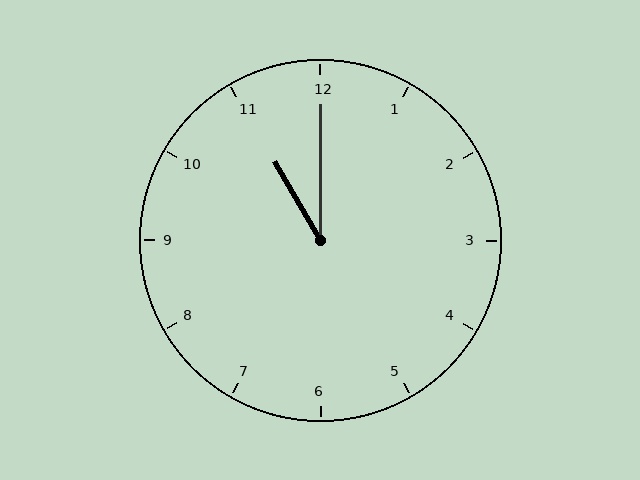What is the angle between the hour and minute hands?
Approximately 30 degrees.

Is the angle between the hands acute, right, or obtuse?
It is acute.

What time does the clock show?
11:00.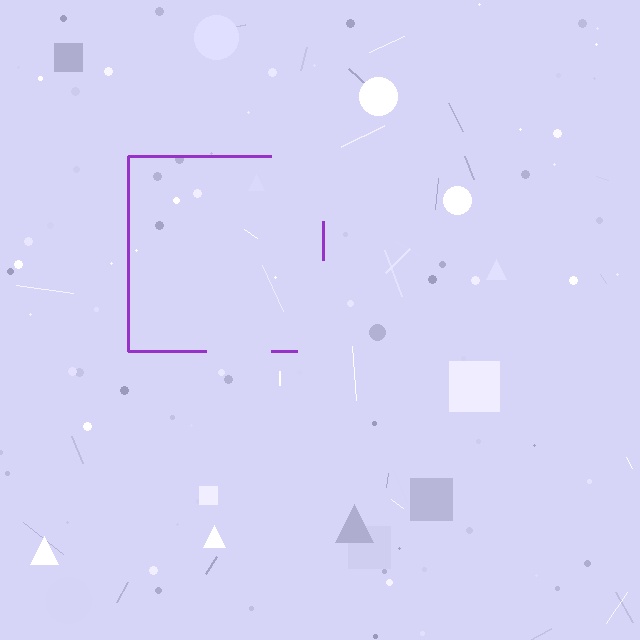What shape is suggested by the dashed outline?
The dashed outline suggests a square.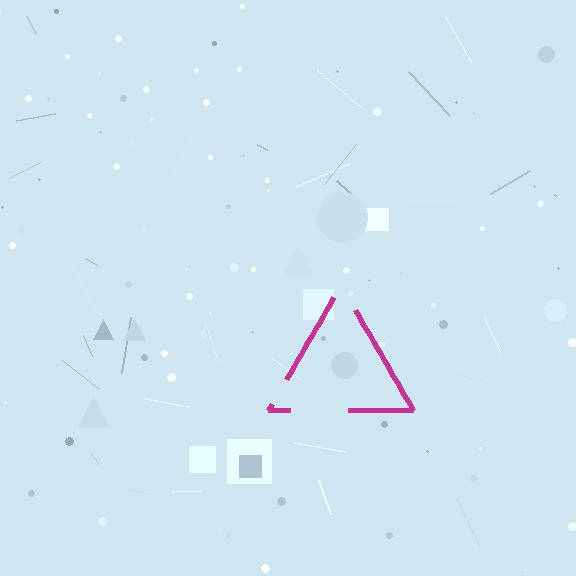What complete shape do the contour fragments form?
The contour fragments form a triangle.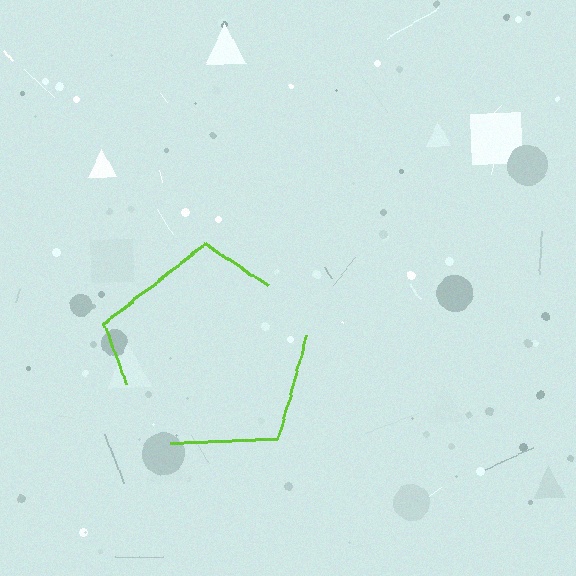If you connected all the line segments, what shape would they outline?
They would outline a pentagon.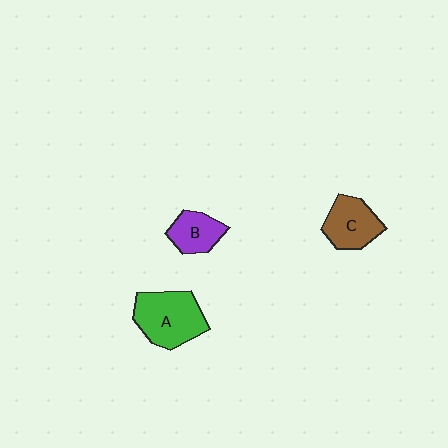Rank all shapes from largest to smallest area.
From largest to smallest: A (green), C (brown), B (purple).